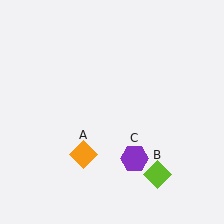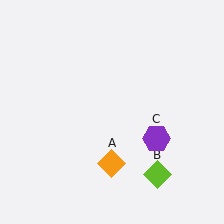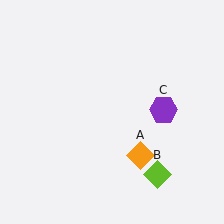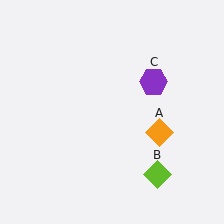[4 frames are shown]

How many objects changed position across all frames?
2 objects changed position: orange diamond (object A), purple hexagon (object C).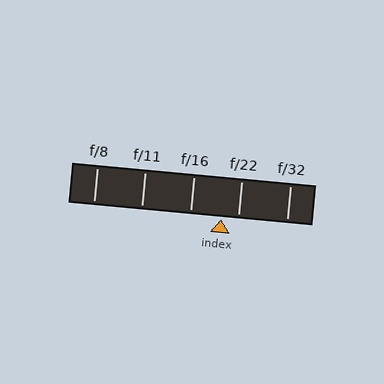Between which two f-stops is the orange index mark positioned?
The index mark is between f/16 and f/22.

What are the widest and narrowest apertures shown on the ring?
The widest aperture shown is f/8 and the narrowest is f/32.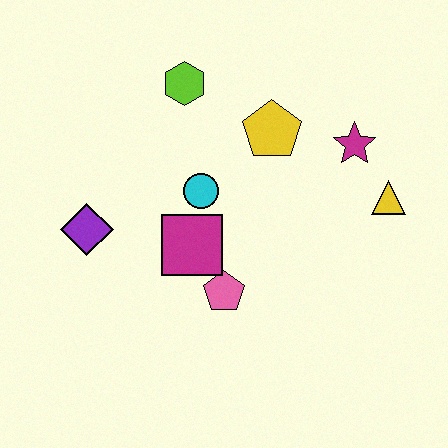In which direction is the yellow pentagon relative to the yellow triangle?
The yellow pentagon is to the left of the yellow triangle.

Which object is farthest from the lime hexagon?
The yellow triangle is farthest from the lime hexagon.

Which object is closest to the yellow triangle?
The magenta star is closest to the yellow triangle.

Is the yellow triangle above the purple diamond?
Yes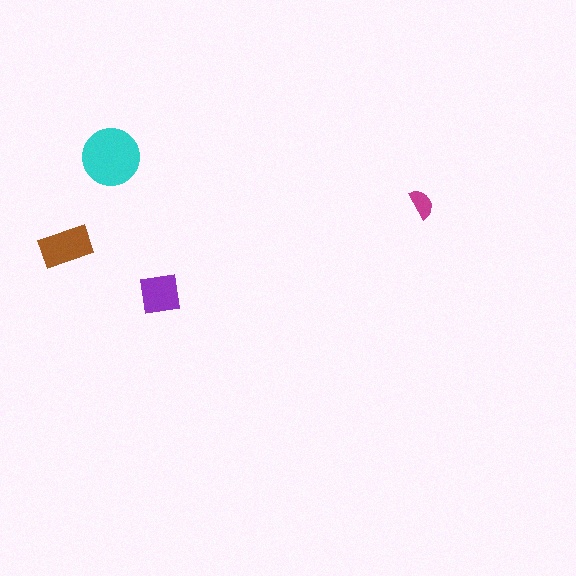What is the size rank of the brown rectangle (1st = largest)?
2nd.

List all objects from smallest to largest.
The magenta semicircle, the purple square, the brown rectangle, the cyan circle.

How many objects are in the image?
There are 4 objects in the image.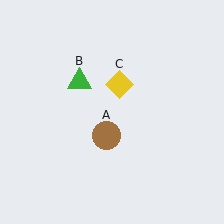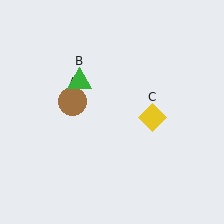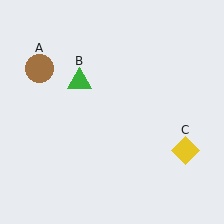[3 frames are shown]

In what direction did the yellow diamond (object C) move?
The yellow diamond (object C) moved down and to the right.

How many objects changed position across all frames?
2 objects changed position: brown circle (object A), yellow diamond (object C).